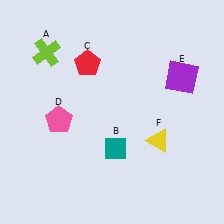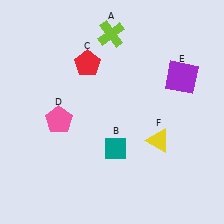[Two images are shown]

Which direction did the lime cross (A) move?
The lime cross (A) moved right.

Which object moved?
The lime cross (A) moved right.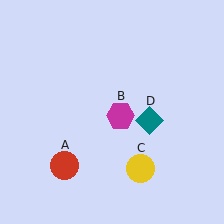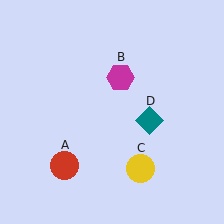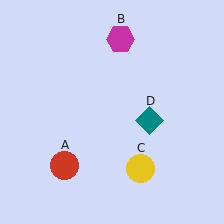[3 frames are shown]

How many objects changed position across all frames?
1 object changed position: magenta hexagon (object B).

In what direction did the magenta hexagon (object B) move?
The magenta hexagon (object B) moved up.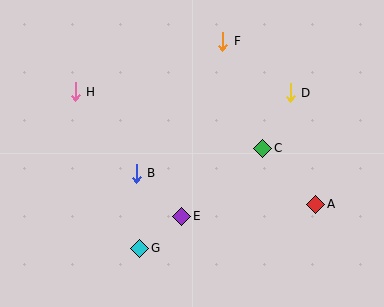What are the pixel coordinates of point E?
Point E is at (182, 216).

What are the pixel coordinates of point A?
Point A is at (316, 204).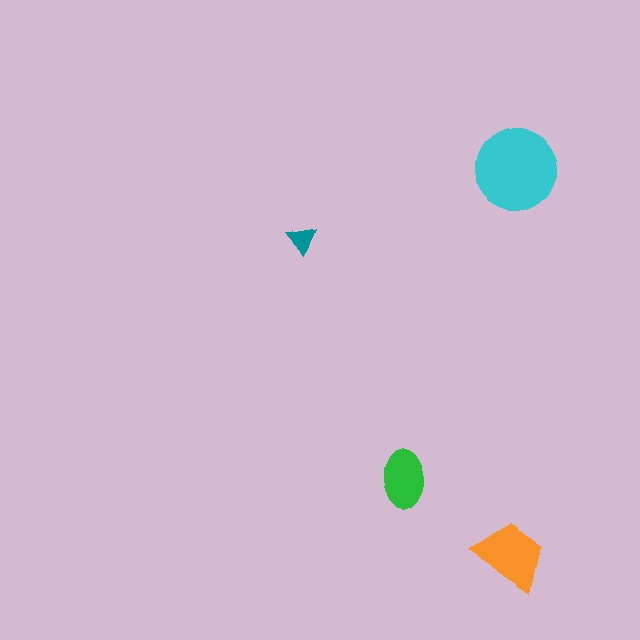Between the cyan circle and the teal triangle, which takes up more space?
The cyan circle.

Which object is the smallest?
The teal triangle.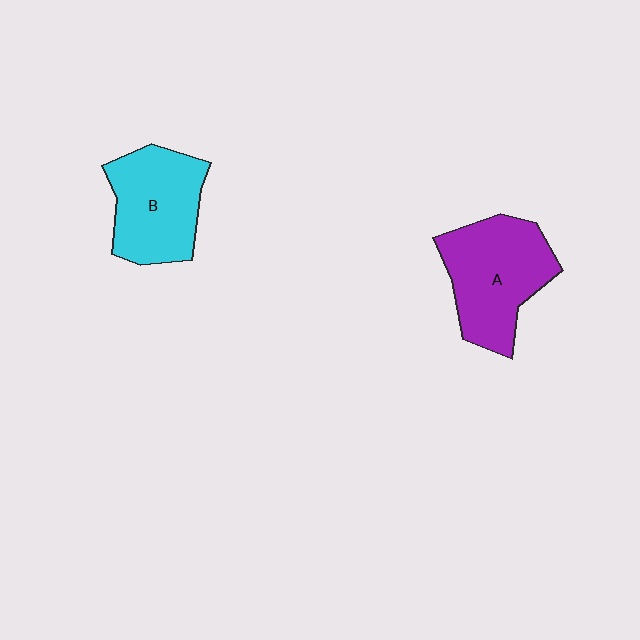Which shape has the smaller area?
Shape B (cyan).